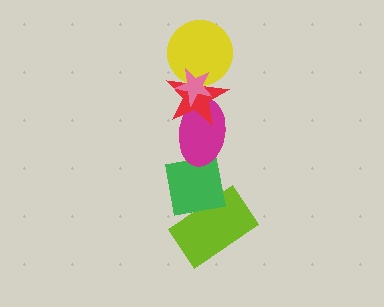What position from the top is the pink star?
The pink star is 1st from the top.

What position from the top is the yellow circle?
The yellow circle is 2nd from the top.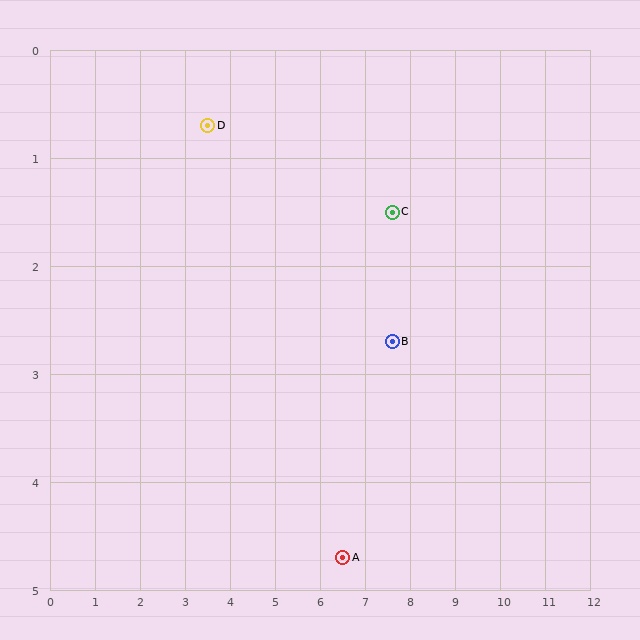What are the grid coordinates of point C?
Point C is at approximately (7.6, 1.5).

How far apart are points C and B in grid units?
Points C and B are about 1.2 grid units apart.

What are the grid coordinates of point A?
Point A is at approximately (6.5, 4.7).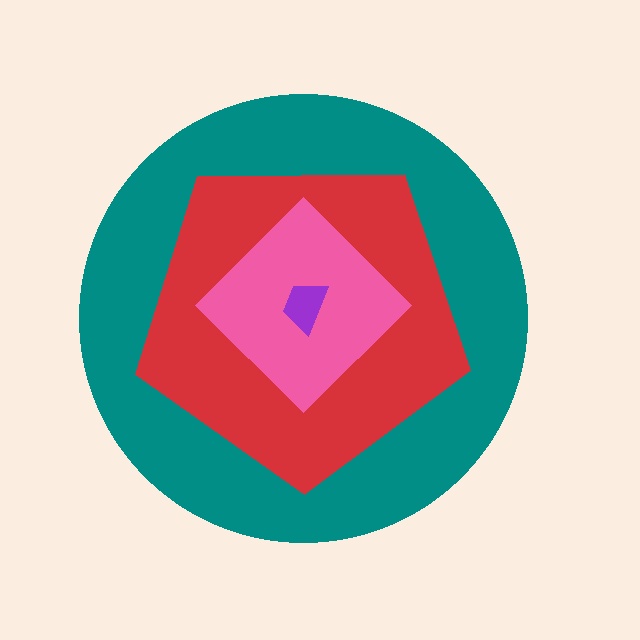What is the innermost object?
The purple trapezoid.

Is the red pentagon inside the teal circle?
Yes.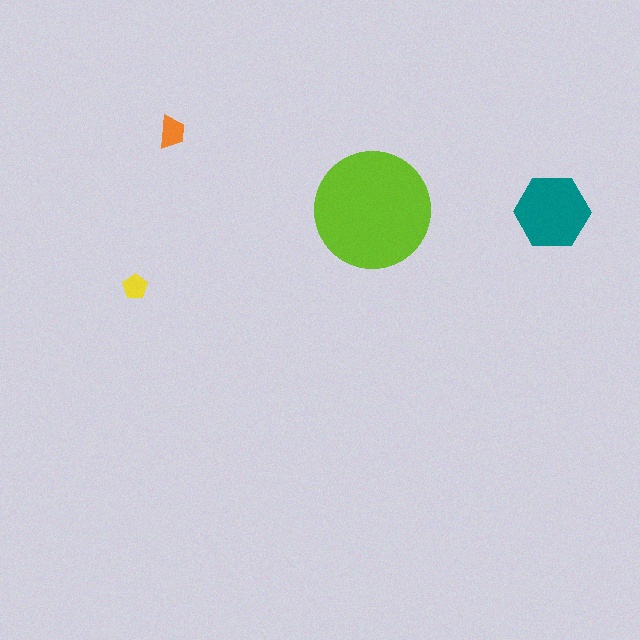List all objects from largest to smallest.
The lime circle, the teal hexagon, the orange trapezoid, the yellow pentagon.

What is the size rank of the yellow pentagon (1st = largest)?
4th.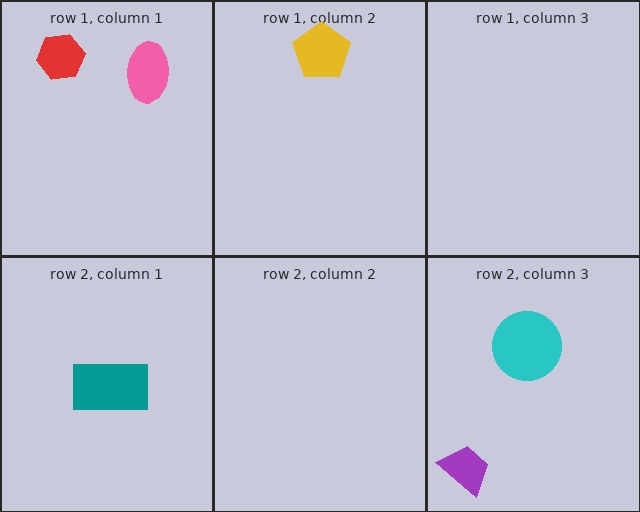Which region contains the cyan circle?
The row 2, column 3 region.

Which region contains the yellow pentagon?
The row 1, column 2 region.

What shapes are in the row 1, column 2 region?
The yellow pentagon.